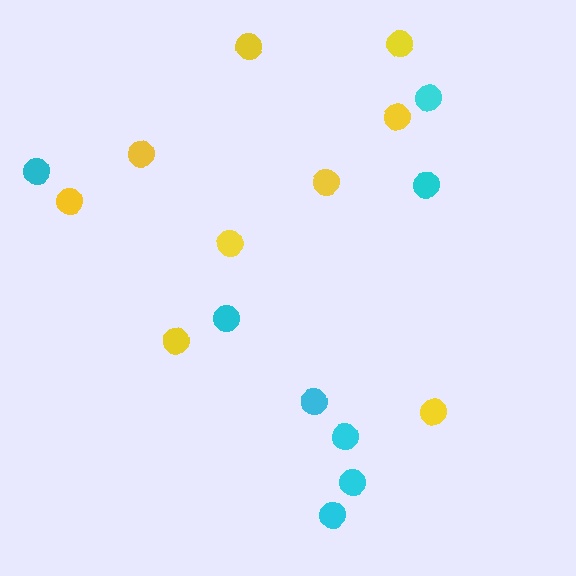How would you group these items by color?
There are 2 groups: one group of yellow circles (9) and one group of cyan circles (8).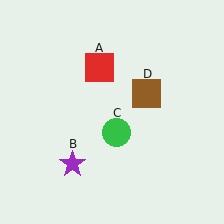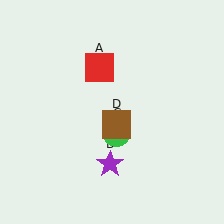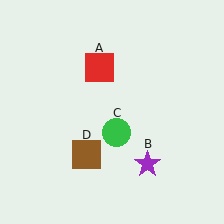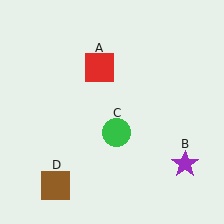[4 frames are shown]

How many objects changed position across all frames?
2 objects changed position: purple star (object B), brown square (object D).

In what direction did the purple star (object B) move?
The purple star (object B) moved right.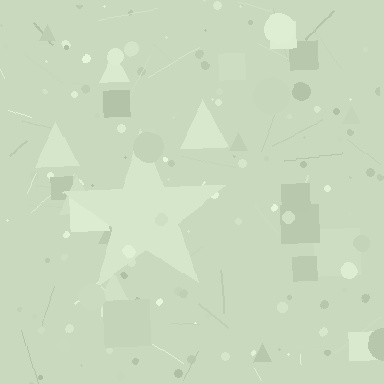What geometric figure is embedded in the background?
A star is embedded in the background.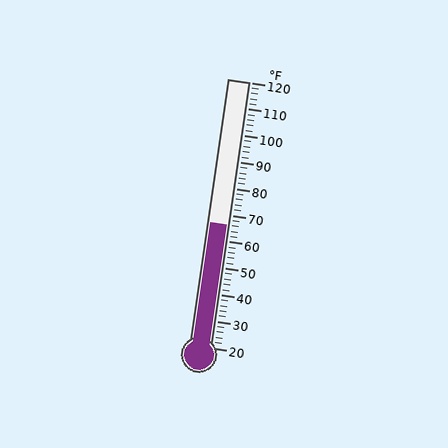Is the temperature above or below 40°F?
The temperature is above 40°F.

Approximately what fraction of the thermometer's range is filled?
The thermometer is filled to approximately 45% of its range.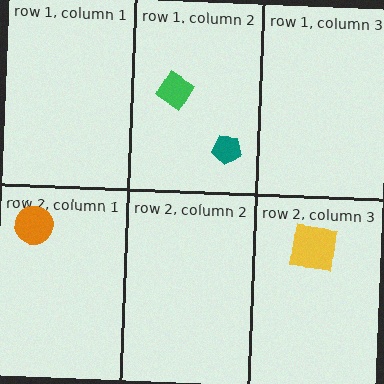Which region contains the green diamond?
The row 1, column 2 region.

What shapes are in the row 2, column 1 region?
The orange circle.